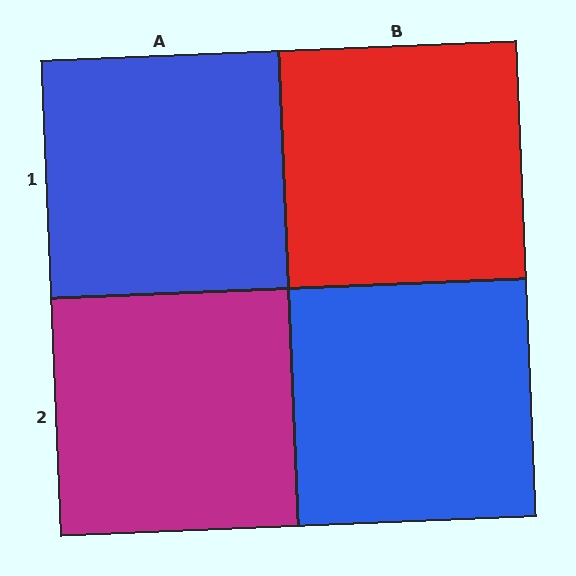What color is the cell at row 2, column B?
Blue.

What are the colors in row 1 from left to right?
Blue, red.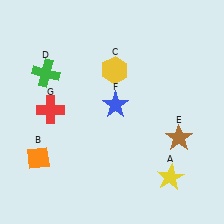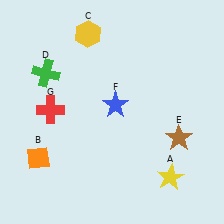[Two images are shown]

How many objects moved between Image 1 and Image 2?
1 object moved between the two images.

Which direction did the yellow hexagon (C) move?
The yellow hexagon (C) moved up.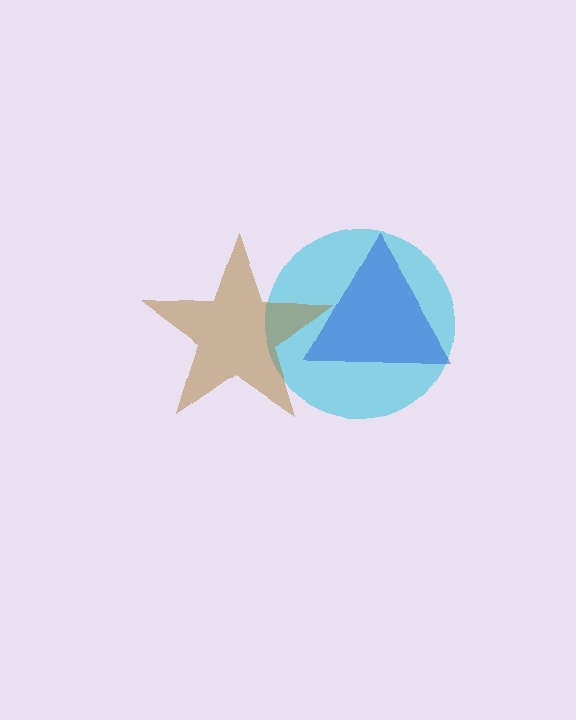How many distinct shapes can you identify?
There are 3 distinct shapes: a cyan circle, a brown star, a blue triangle.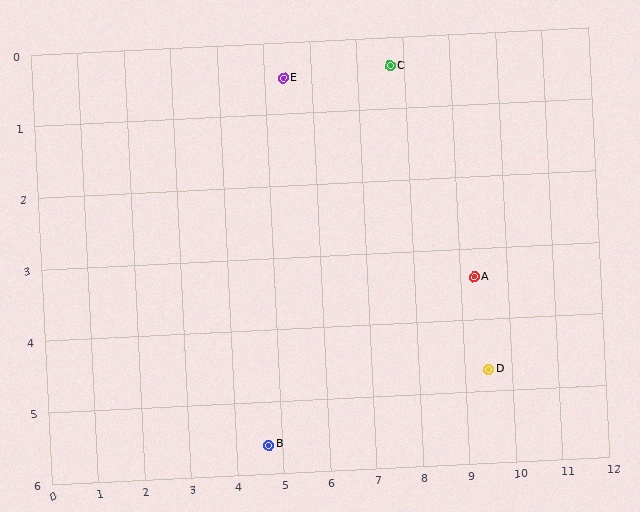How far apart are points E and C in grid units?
Points E and C are about 2.3 grid units apart.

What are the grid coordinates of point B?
Point B is at approximately (4.7, 5.6).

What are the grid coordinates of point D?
Point D is at approximately (9.5, 4.7).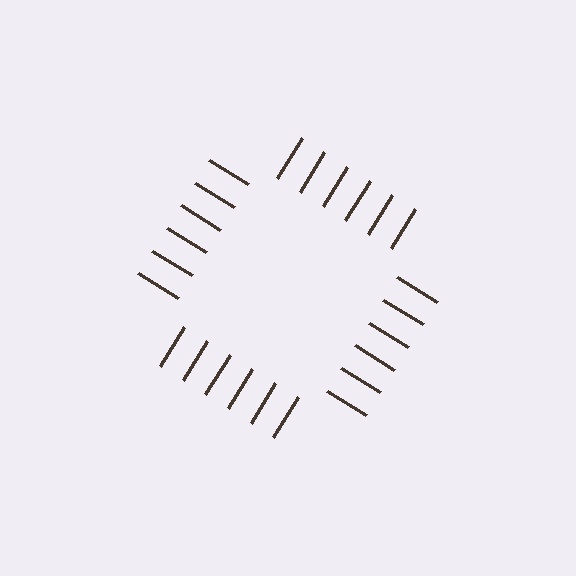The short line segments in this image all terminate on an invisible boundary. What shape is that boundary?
An illusory square — the line segments terminate on its edges but no continuous stroke is drawn.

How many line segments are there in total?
24 — 6 along each of the 4 edges.